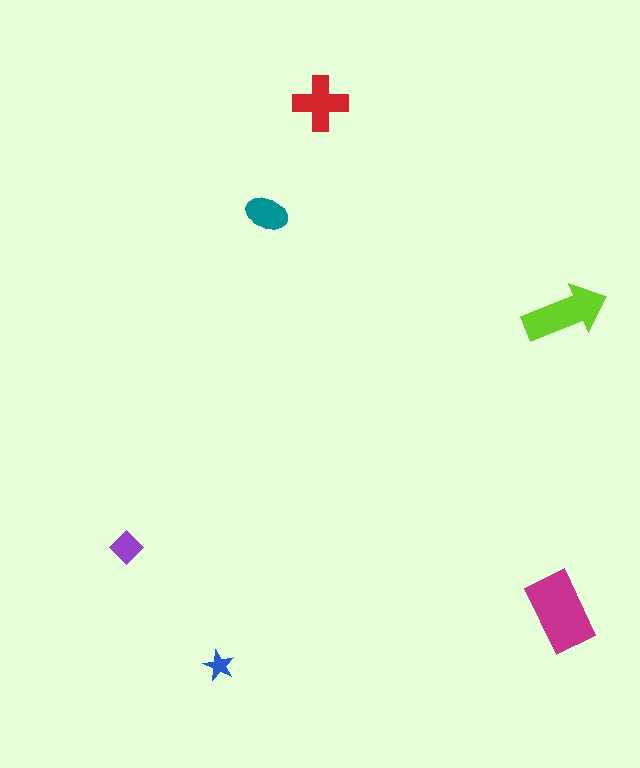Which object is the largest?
The magenta rectangle.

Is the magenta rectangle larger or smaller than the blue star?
Larger.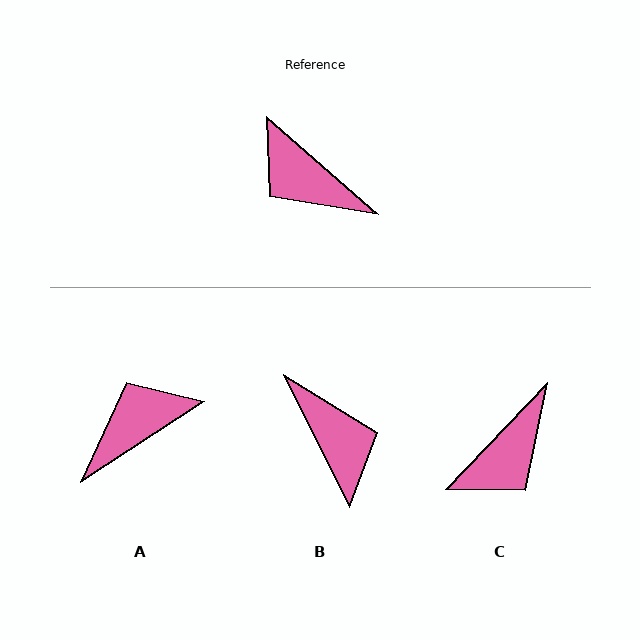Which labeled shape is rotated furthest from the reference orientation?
B, about 158 degrees away.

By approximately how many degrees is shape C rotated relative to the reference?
Approximately 87 degrees counter-clockwise.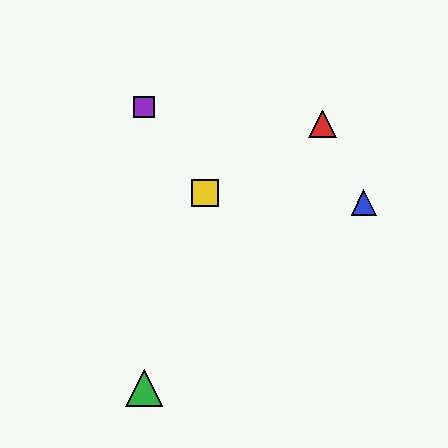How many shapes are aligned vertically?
2 shapes (the green triangle, the purple square) are aligned vertically.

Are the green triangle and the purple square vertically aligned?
Yes, both are at x≈144.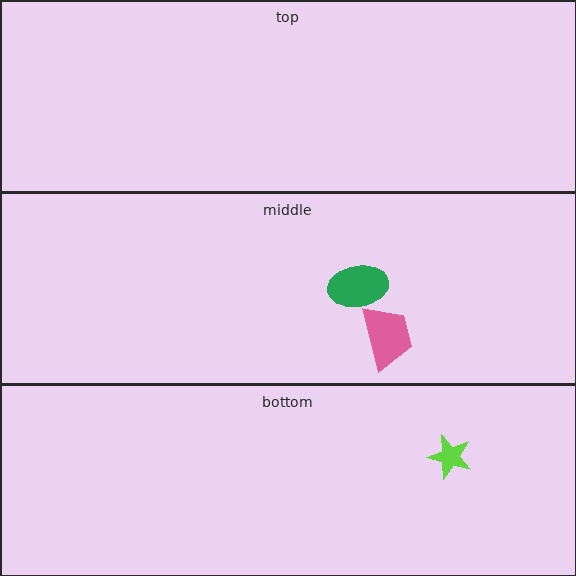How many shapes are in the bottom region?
1.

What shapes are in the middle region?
The green ellipse, the pink trapezoid.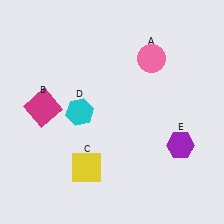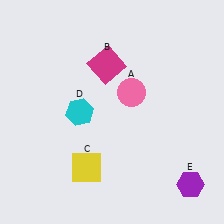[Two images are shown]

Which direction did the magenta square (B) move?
The magenta square (B) moved right.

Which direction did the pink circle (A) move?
The pink circle (A) moved down.